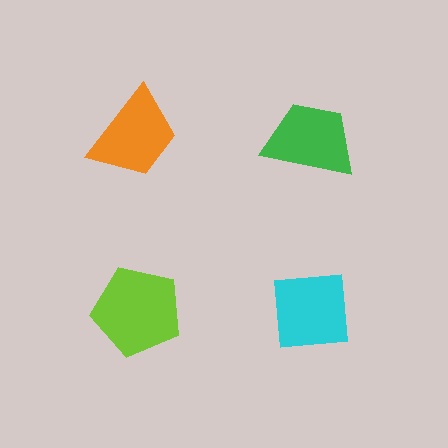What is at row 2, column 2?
A cyan square.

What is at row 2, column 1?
A lime pentagon.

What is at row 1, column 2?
A green trapezoid.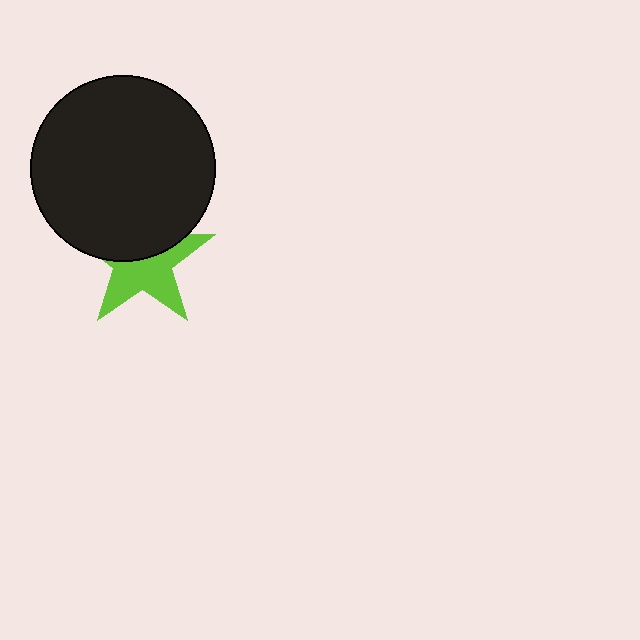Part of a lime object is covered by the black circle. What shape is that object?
It is a star.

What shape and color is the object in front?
The object in front is a black circle.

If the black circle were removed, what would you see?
You would see the complete lime star.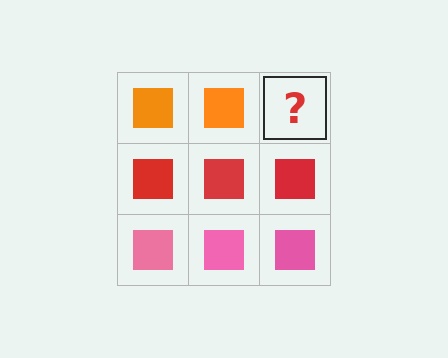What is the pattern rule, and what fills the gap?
The rule is that each row has a consistent color. The gap should be filled with an orange square.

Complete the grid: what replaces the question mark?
The question mark should be replaced with an orange square.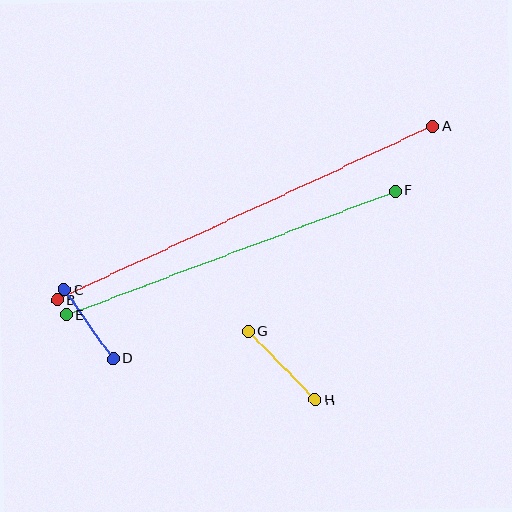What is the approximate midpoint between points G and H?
The midpoint is at approximately (282, 366) pixels.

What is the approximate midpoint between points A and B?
The midpoint is at approximately (245, 213) pixels.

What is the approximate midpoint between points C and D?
The midpoint is at approximately (89, 325) pixels.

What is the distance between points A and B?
The distance is approximately 414 pixels.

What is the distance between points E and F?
The distance is approximately 352 pixels.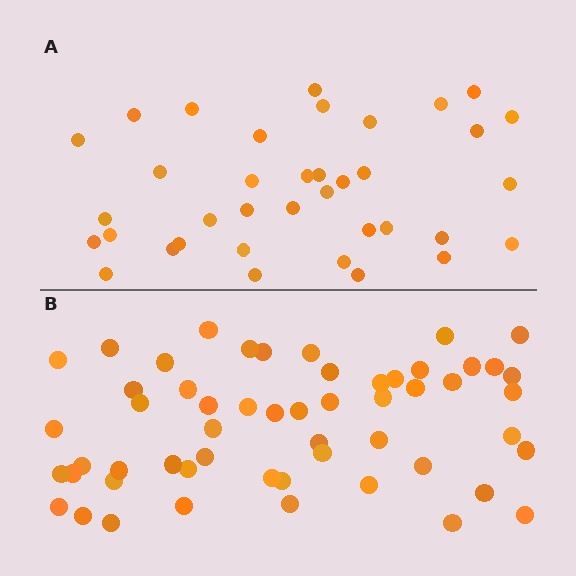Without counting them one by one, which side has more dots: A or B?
Region B (the bottom region) has more dots.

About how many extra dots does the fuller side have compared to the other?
Region B has approximately 20 more dots than region A.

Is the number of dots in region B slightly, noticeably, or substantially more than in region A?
Region B has substantially more. The ratio is roughly 1.5 to 1.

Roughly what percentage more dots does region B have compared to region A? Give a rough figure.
About 50% more.